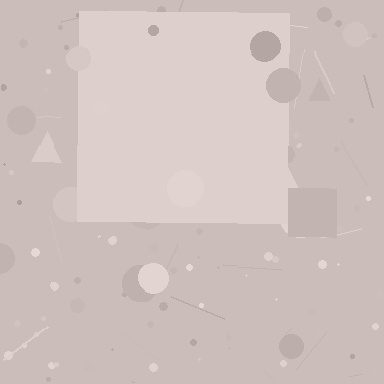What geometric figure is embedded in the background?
A square is embedded in the background.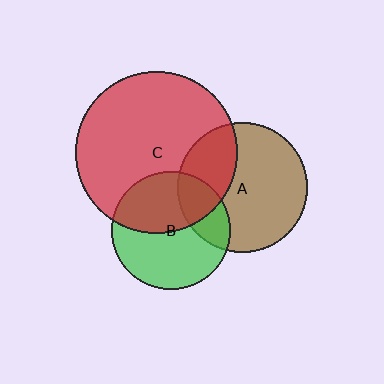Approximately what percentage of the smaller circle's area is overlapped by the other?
Approximately 30%.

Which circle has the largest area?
Circle C (red).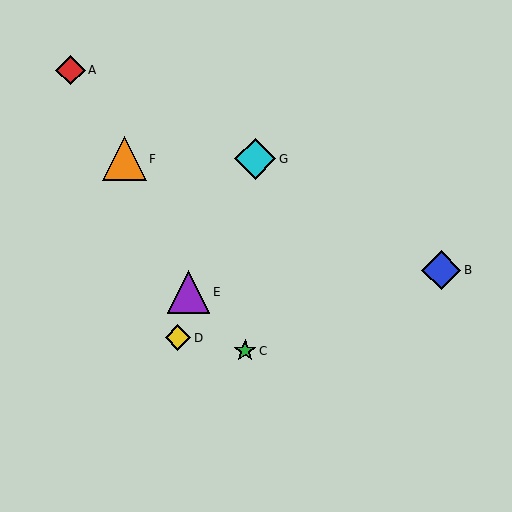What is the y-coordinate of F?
Object F is at y≈159.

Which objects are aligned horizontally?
Objects F, G are aligned horizontally.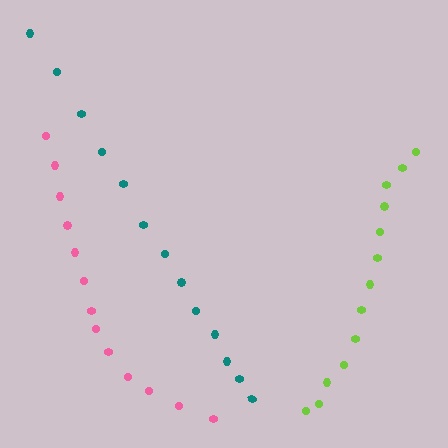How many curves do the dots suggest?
There are 3 distinct paths.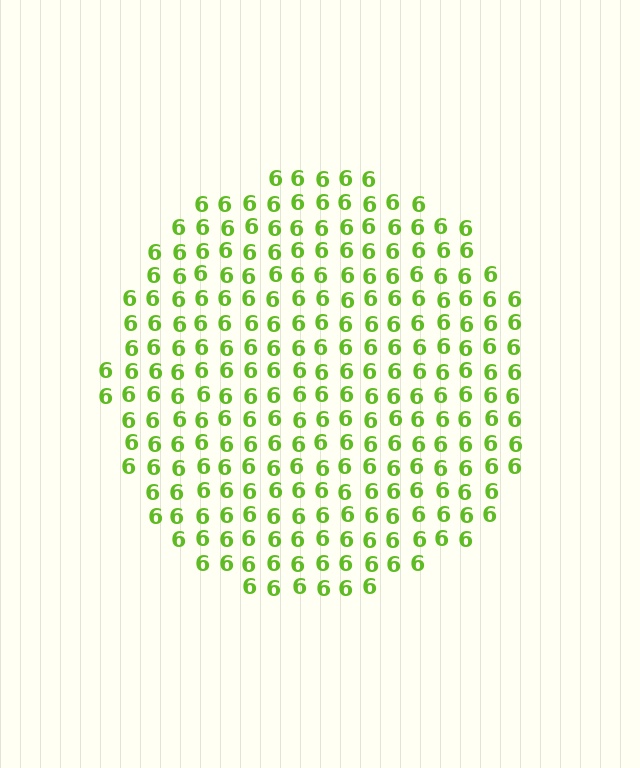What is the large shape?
The large shape is a circle.